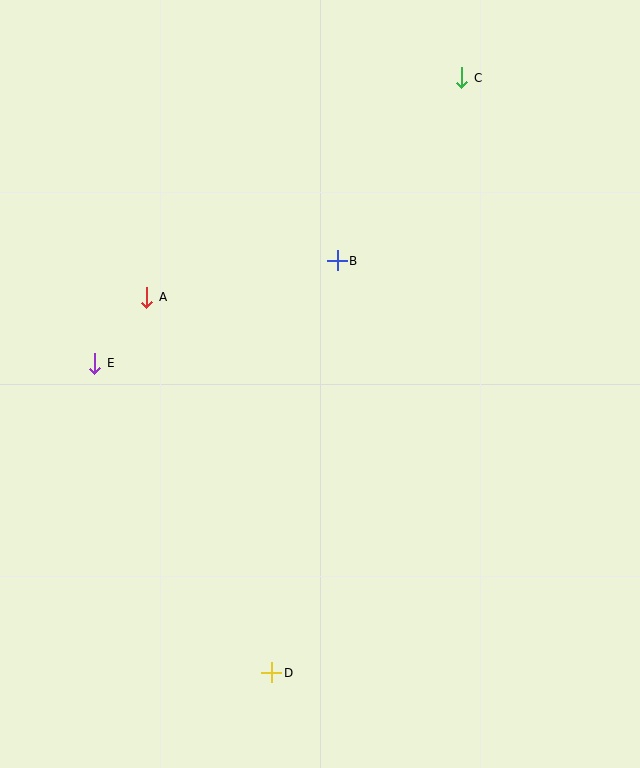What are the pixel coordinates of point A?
Point A is at (147, 297).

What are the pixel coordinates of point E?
Point E is at (95, 363).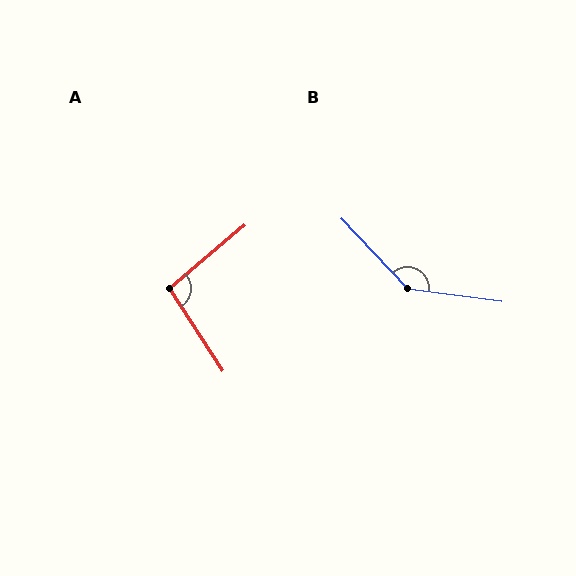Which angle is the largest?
B, at approximately 141 degrees.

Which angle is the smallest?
A, at approximately 97 degrees.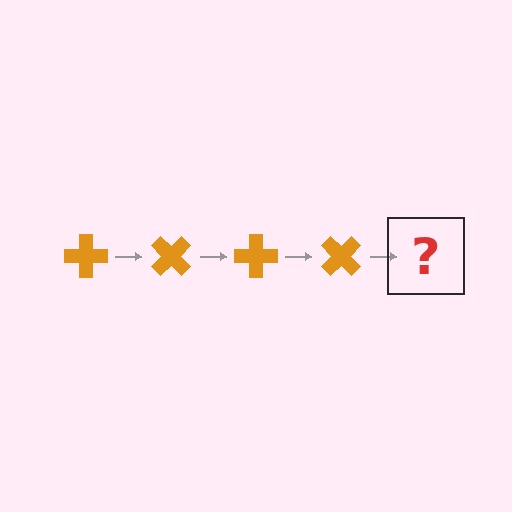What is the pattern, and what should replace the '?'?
The pattern is that the cross rotates 45 degrees each step. The '?' should be an orange cross rotated 180 degrees.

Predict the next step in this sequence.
The next step is an orange cross rotated 180 degrees.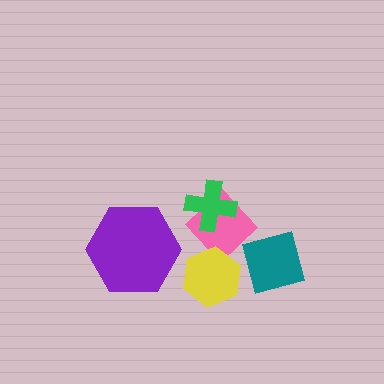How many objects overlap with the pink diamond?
3 objects overlap with the pink diamond.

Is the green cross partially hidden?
No, no other shape covers it.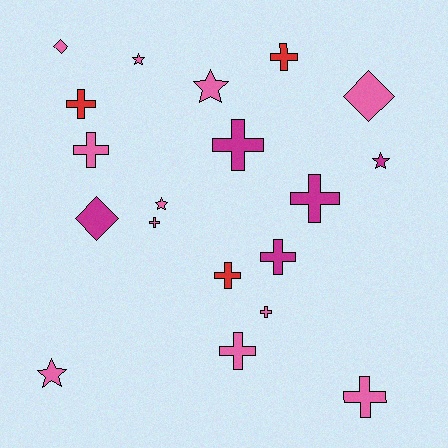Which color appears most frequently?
Pink, with 11 objects.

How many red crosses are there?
There are 3 red crosses.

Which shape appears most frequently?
Cross, with 11 objects.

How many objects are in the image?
There are 19 objects.